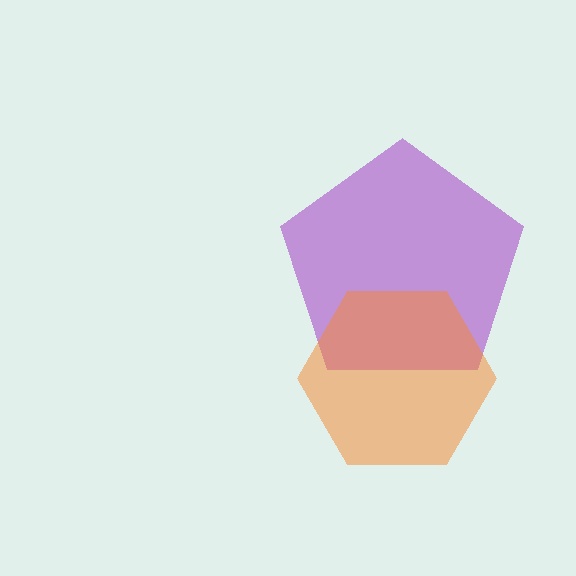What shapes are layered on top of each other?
The layered shapes are: a purple pentagon, an orange hexagon.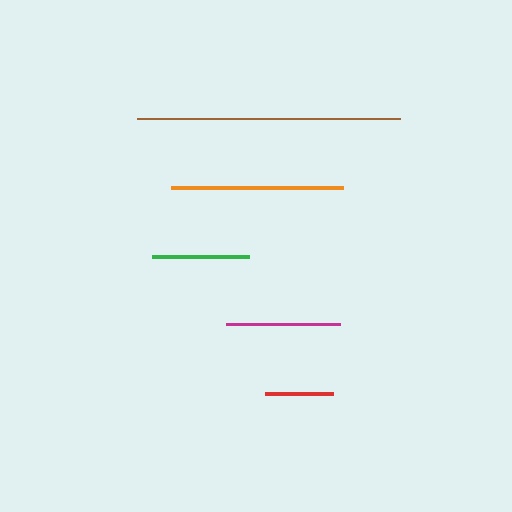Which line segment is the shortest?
The red line is the shortest at approximately 68 pixels.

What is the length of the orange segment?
The orange segment is approximately 172 pixels long.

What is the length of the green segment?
The green segment is approximately 98 pixels long.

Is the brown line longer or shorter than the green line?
The brown line is longer than the green line.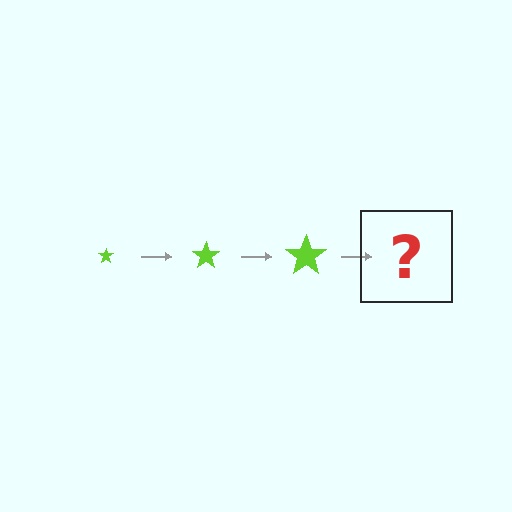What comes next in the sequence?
The next element should be a lime star, larger than the previous one.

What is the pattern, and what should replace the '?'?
The pattern is that the star gets progressively larger each step. The '?' should be a lime star, larger than the previous one.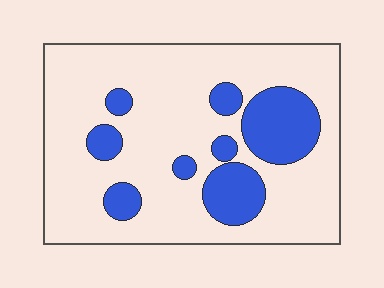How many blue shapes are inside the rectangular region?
8.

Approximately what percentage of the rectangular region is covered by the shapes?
Approximately 20%.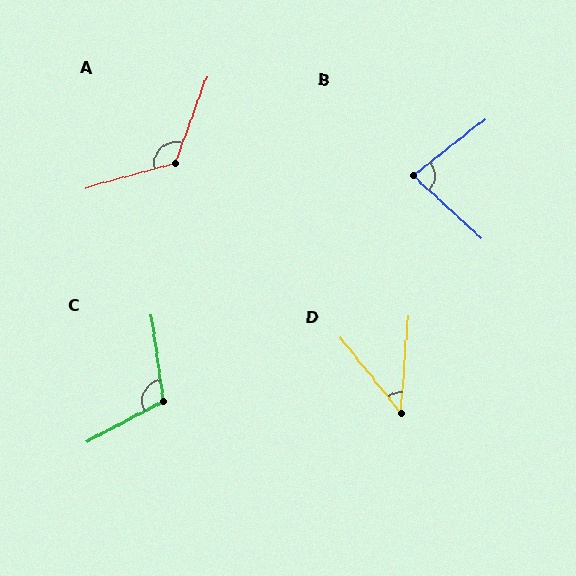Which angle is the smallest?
D, at approximately 43 degrees.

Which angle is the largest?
A, at approximately 126 degrees.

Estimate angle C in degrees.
Approximately 110 degrees.